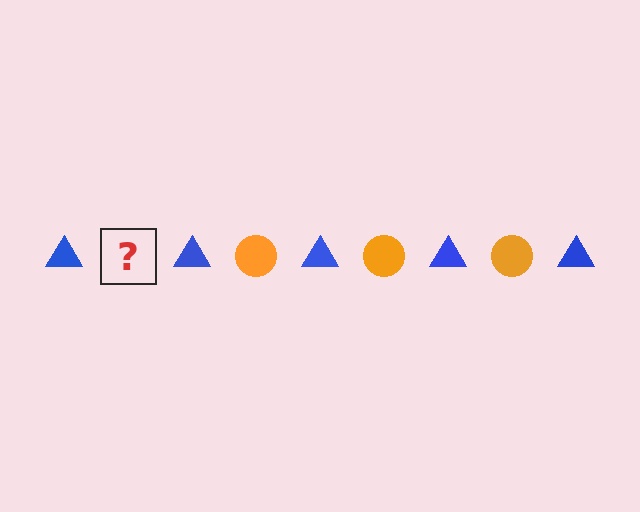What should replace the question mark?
The question mark should be replaced with an orange circle.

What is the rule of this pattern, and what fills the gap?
The rule is that the pattern alternates between blue triangle and orange circle. The gap should be filled with an orange circle.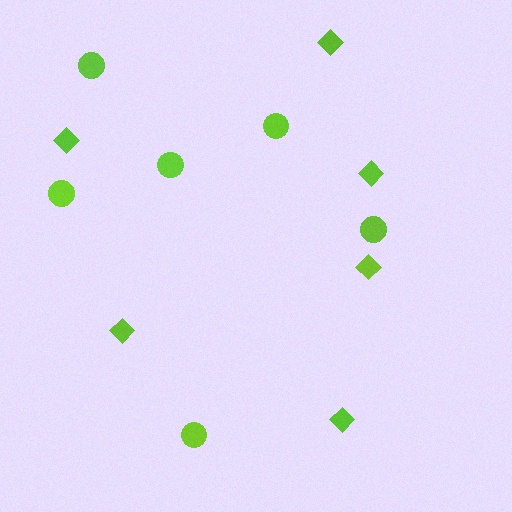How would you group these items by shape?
There are 2 groups: one group of circles (6) and one group of diamonds (6).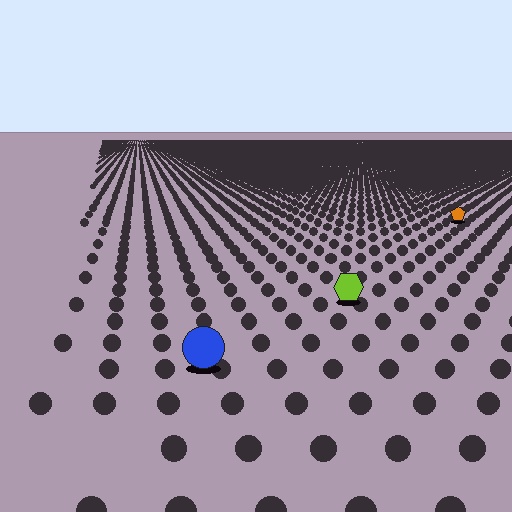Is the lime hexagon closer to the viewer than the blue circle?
No. The blue circle is closer — you can tell from the texture gradient: the ground texture is coarser near it.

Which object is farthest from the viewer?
The orange pentagon is farthest from the viewer. It appears smaller and the ground texture around it is denser.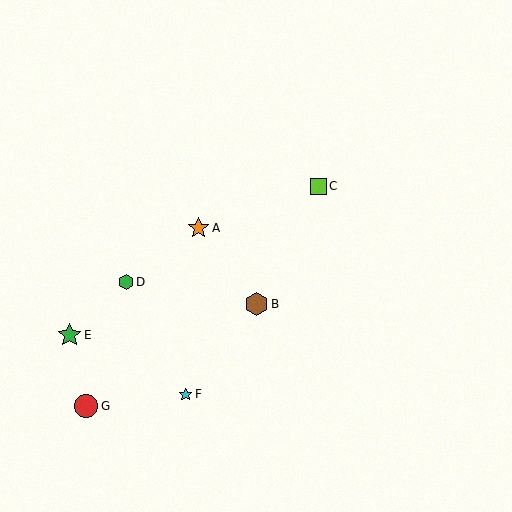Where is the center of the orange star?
The center of the orange star is at (199, 228).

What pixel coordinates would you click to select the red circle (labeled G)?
Click at (86, 406) to select the red circle G.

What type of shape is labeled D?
Shape D is a green hexagon.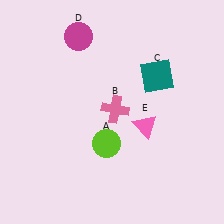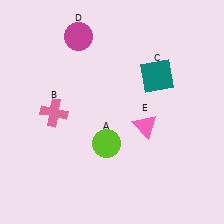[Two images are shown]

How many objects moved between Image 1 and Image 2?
1 object moved between the two images.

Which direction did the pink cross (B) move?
The pink cross (B) moved left.